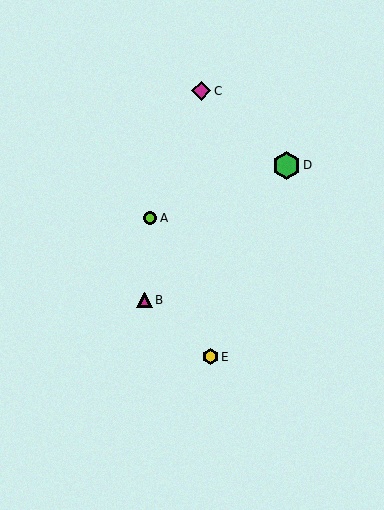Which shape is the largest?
The green hexagon (labeled D) is the largest.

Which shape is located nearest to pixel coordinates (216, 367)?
The yellow hexagon (labeled E) at (210, 357) is nearest to that location.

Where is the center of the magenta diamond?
The center of the magenta diamond is at (201, 91).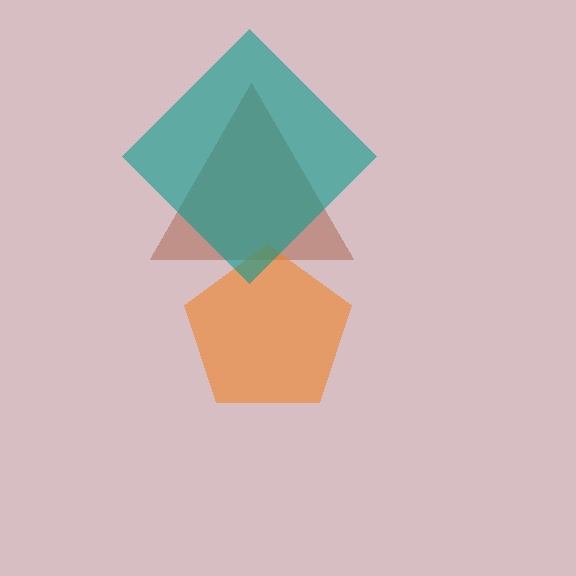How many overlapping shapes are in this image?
There are 3 overlapping shapes in the image.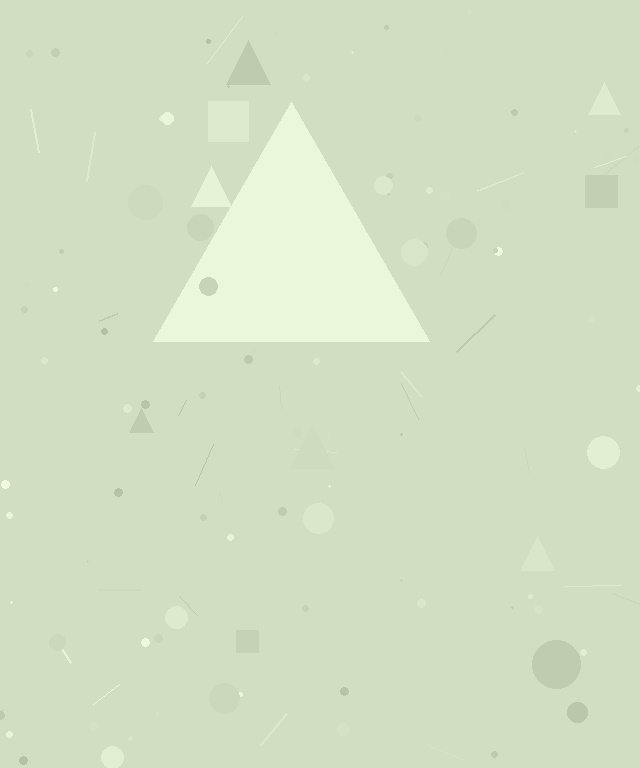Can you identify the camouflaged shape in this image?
The camouflaged shape is a triangle.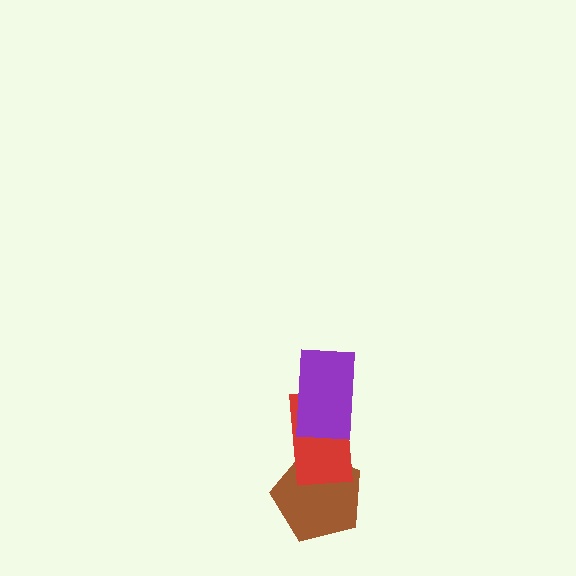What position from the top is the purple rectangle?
The purple rectangle is 1st from the top.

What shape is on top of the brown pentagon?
The red rectangle is on top of the brown pentagon.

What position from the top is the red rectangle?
The red rectangle is 2nd from the top.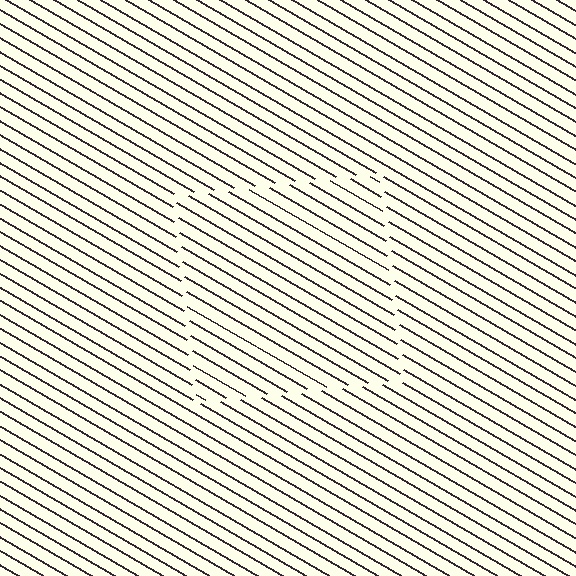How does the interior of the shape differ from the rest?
The interior of the shape contains the same grating, shifted by half a period — the contour is defined by the phase discontinuity where line-ends from the inner and outer gratings abut.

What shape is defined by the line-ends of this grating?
An illusory square. The interior of the shape contains the same grating, shifted by half a period — the contour is defined by the phase discontinuity where line-ends from the inner and outer gratings abut.